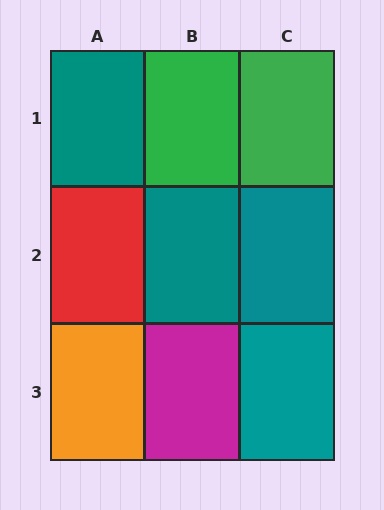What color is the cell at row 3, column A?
Orange.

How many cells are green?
2 cells are green.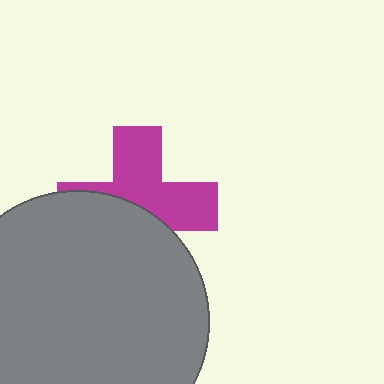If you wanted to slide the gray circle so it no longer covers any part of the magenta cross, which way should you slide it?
Slide it down — that is the most direct way to separate the two shapes.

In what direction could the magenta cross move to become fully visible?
The magenta cross could move up. That would shift it out from behind the gray circle entirely.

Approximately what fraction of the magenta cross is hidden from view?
Roughly 47% of the magenta cross is hidden behind the gray circle.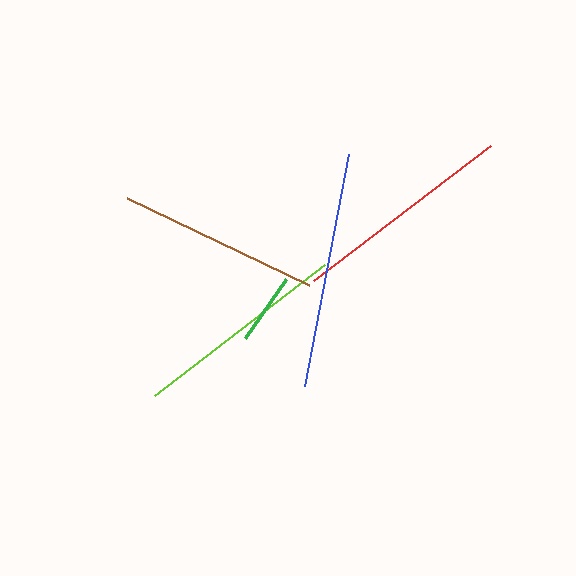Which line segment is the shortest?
The green line is the shortest at approximately 72 pixels.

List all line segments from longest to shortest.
From longest to shortest: blue, red, lime, brown, green.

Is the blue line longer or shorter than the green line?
The blue line is longer than the green line.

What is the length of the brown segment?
The brown segment is approximately 201 pixels long.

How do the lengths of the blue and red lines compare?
The blue and red lines are approximately the same length.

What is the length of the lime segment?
The lime segment is approximately 215 pixels long.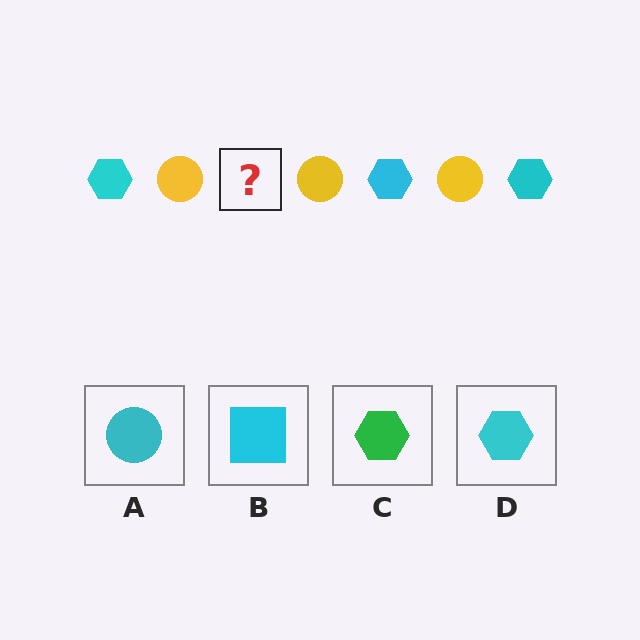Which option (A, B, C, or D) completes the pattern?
D.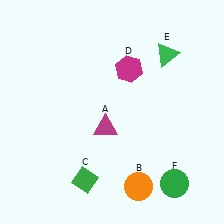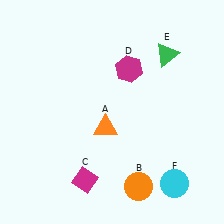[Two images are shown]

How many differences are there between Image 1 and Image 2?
There are 3 differences between the two images.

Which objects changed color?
A changed from magenta to orange. C changed from green to magenta. F changed from green to cyan.